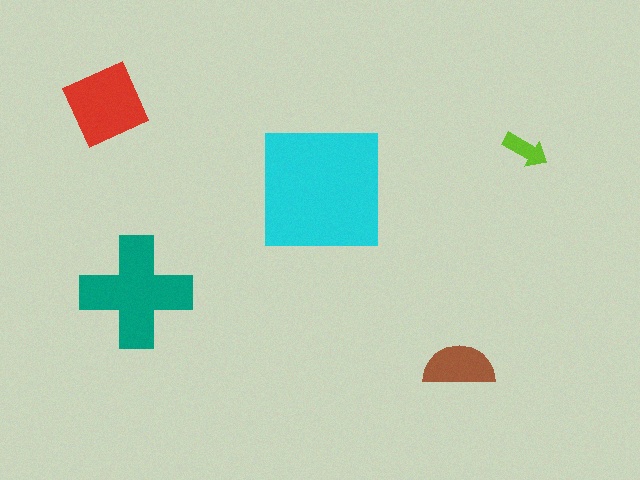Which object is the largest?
The cyan square.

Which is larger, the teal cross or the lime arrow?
The teal cross.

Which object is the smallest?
The lime arrow.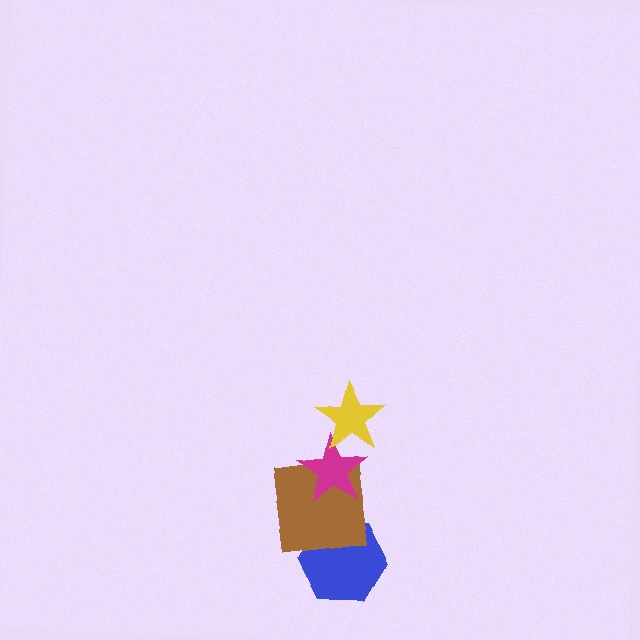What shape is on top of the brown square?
The magenta star is on top of the brown square.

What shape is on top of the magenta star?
The yellow star is on top of the magenta star.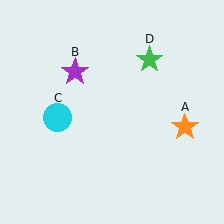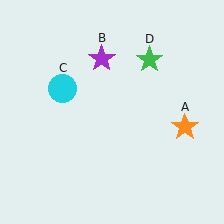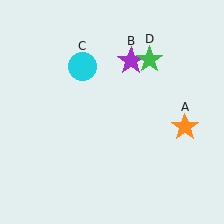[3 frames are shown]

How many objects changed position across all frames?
2 objects changed position: purple star (object B), cyan circle (object C).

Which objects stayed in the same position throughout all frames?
Orange star (object A) and green star (object D) remained stationary.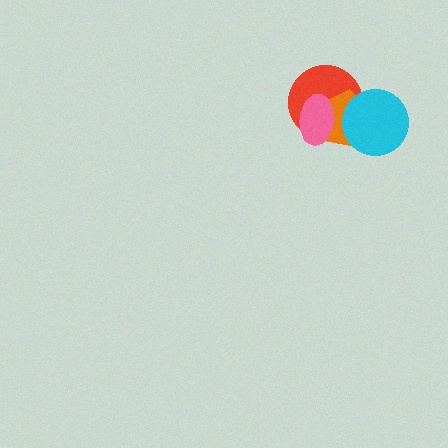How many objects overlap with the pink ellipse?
2 objects overlap with the pink ellipse.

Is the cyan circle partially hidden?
No, no other shape covers it.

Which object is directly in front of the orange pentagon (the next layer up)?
The cyan circle is directly in front of the orange pentagon.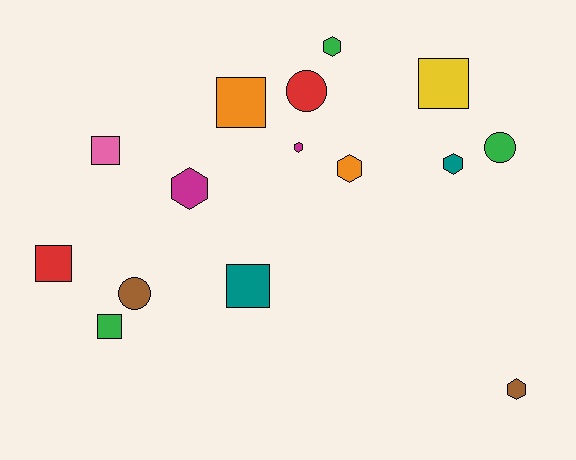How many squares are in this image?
There are 6 squares.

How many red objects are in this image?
There are 2 red objects.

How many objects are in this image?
There are 15 objects.